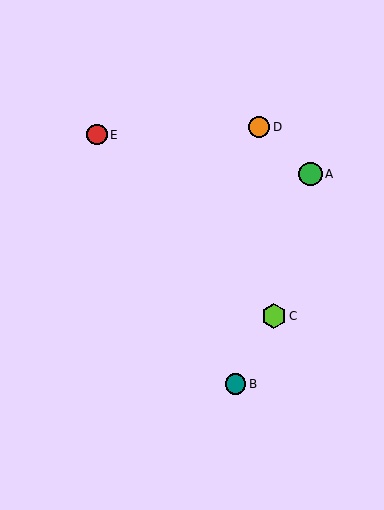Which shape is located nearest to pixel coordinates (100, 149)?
The red circle (labeled E) at (97, 135) is nearest to that location.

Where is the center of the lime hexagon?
The center of the lime hexagon is at (274, 316).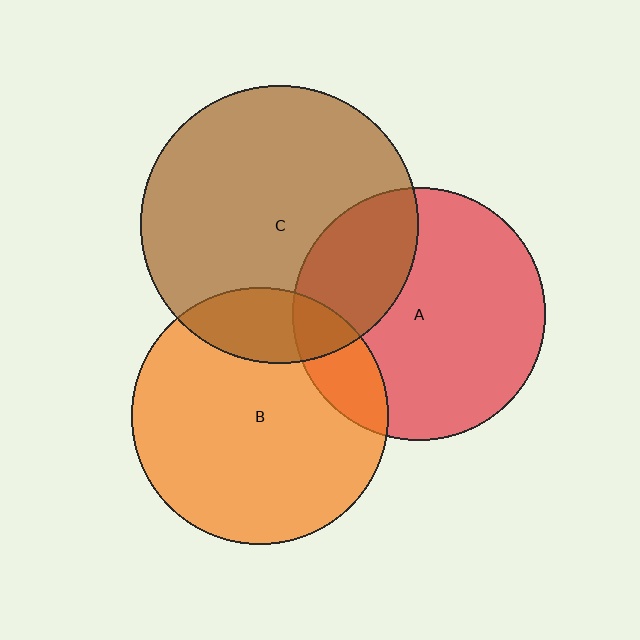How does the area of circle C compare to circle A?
Approximately 1.2 times.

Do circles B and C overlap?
Yes.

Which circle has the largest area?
Circle C (brown).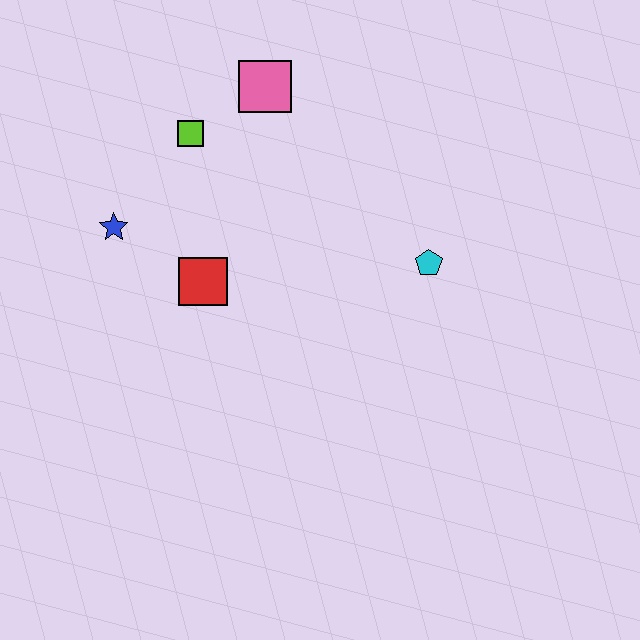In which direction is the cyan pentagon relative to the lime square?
The cyan pentagon is to the right of the lime square.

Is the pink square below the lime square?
No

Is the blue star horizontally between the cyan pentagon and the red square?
No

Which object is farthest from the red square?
The cyan pentagon is farthest from the red square.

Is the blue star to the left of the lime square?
Yes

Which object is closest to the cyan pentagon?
The red square is closest to the cyan pentagon.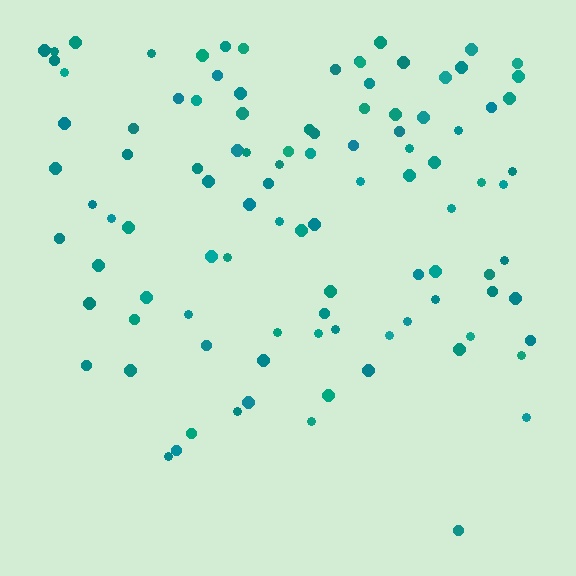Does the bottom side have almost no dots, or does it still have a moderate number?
Still a moderate number, just noticeably fewer than the top.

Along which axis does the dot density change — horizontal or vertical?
Vertical.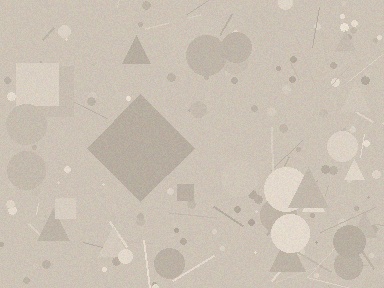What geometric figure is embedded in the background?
A diamond is embedded in the background.